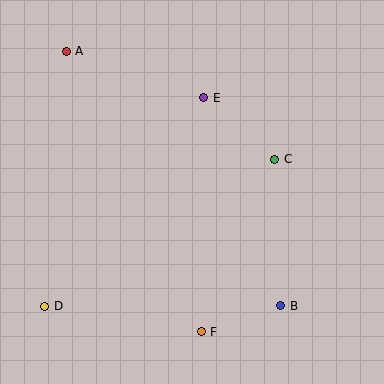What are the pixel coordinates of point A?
Point A is at (66, 51).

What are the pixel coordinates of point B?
Point B is at (281, 306).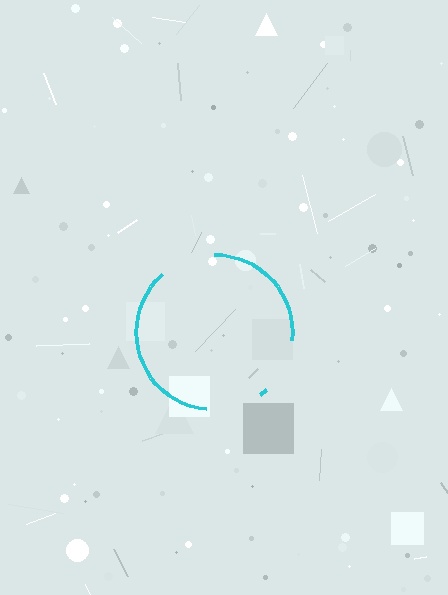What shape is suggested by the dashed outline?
The dashed outline suggests a circle.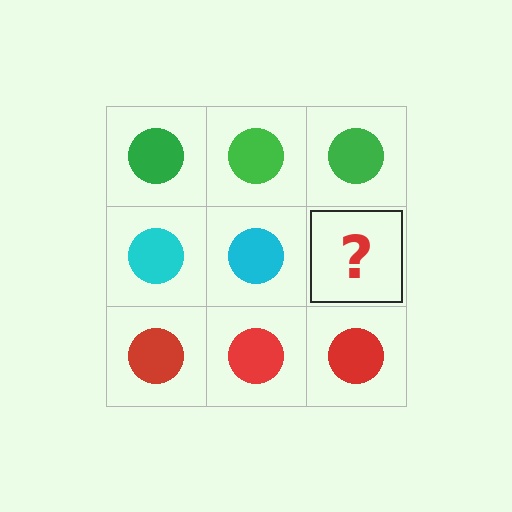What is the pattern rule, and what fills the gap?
The rule is that each row has a consistent color. The gap should be filled with a cyan circle.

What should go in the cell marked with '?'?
The missing cell should contain a cyan circle.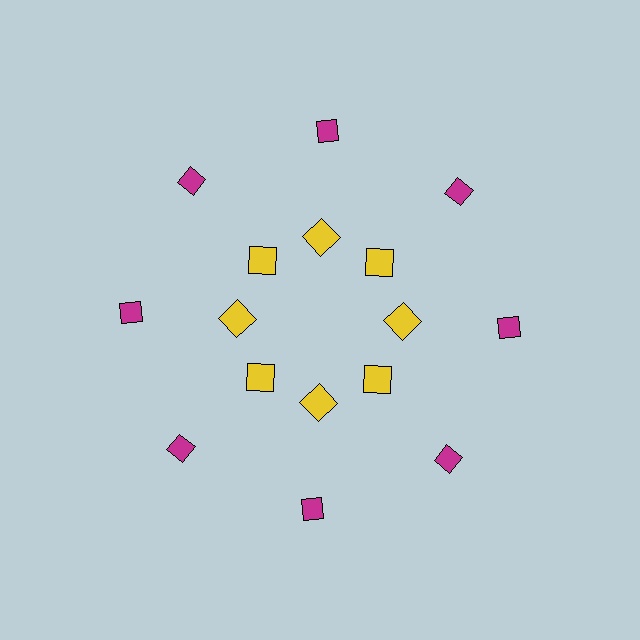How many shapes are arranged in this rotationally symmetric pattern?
There are 16 shapes, arranged in 8 groups of 2.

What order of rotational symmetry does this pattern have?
This pattern has 8-fold rotational symmetry.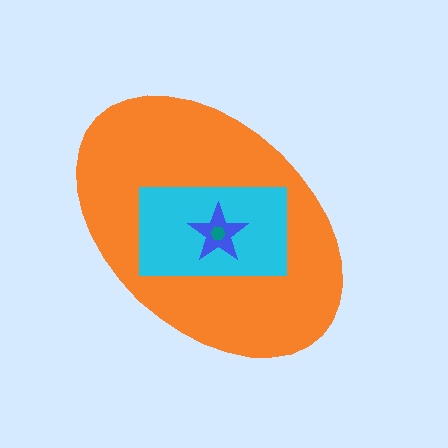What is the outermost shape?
The orange ellipse.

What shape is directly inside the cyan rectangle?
The blue star.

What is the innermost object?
The teal hexagon.